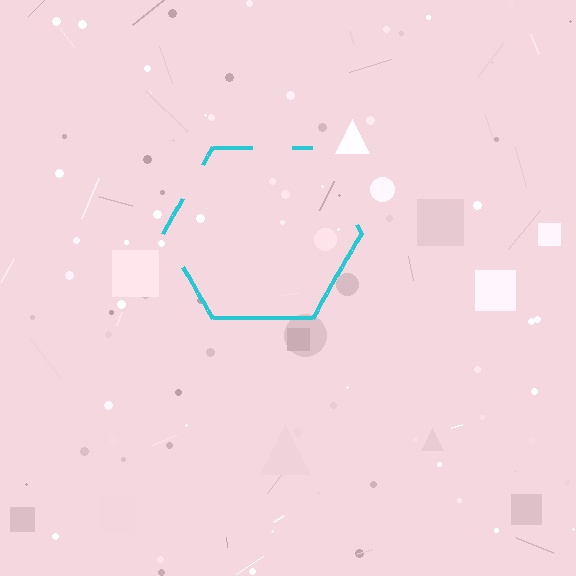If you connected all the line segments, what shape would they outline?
They would outline a hexagon.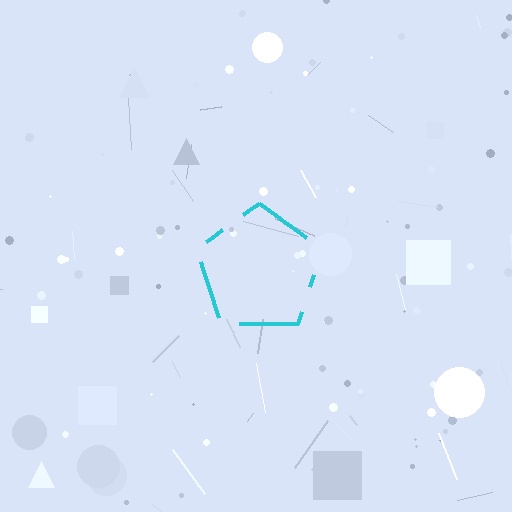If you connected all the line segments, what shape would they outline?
They would outline a pentagon.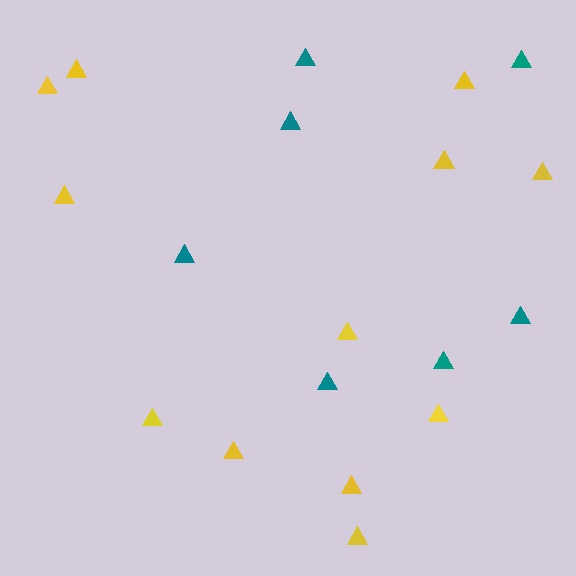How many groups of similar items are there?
There are 2 groups: one group of teal triangles (7) and one group of yellow triangles (12).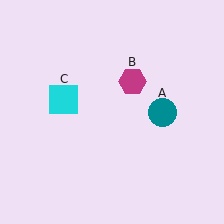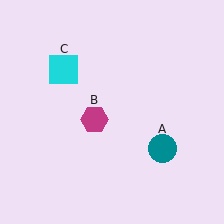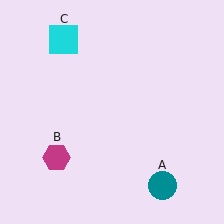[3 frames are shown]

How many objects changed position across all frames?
3 objects changed position: teal circle (object A), magenta hexagon (object B), cyan square (object C).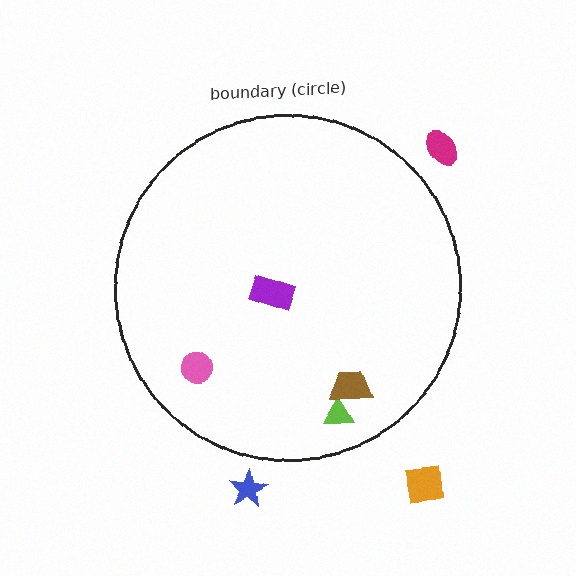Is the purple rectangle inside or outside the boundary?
Inside.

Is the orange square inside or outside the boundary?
Outside.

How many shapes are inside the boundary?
4 inside, 3 outside.